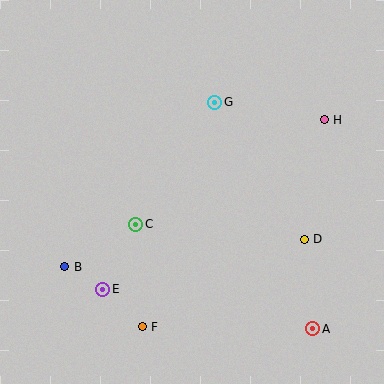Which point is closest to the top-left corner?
Point G is closest to the top-left corner.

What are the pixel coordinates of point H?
Point H is at (324, 120).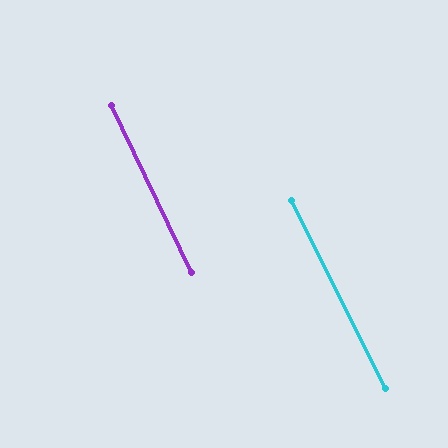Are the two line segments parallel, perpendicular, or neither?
Parallel — their directions differ by only 1.1°.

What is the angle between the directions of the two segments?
Approximately 1 degree.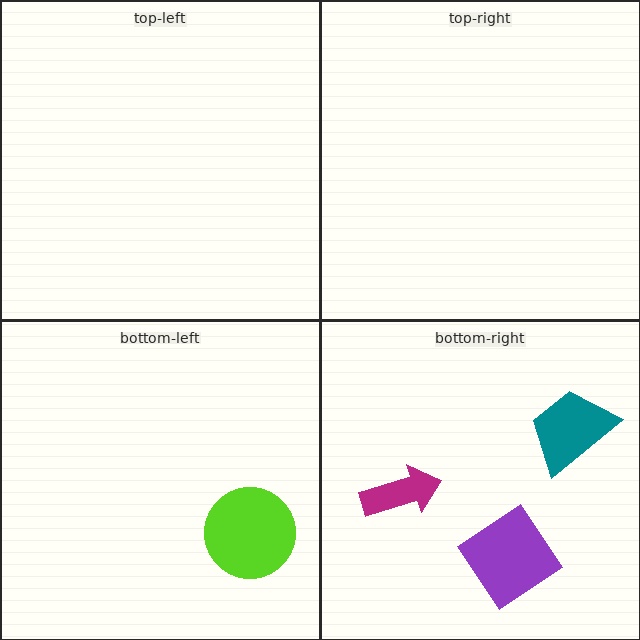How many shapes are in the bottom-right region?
3.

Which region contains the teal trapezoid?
The bottom-right region.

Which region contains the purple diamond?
The bottom-right region.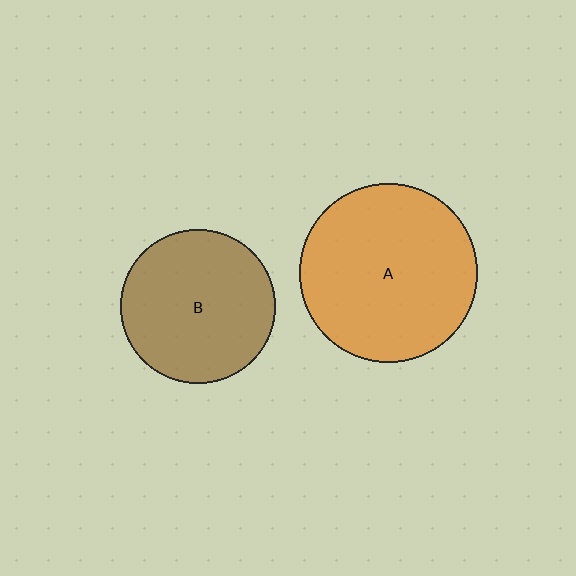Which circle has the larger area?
Circle A (orange).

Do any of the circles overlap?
No, none of the circles overlap.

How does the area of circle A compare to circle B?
Approximately 1.3 times.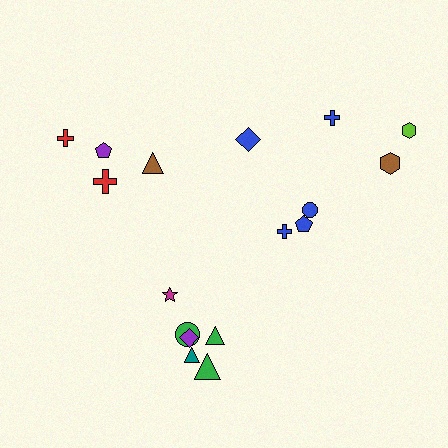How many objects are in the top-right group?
There are 7 objects.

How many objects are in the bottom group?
There are 6 objects.